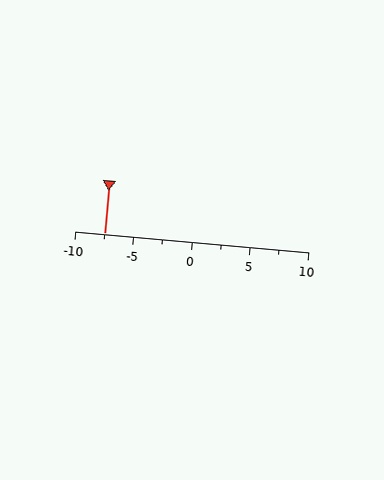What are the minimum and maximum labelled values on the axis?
The axis runs from -10 to 10.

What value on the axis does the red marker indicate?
The marker indicates approximately -7.5.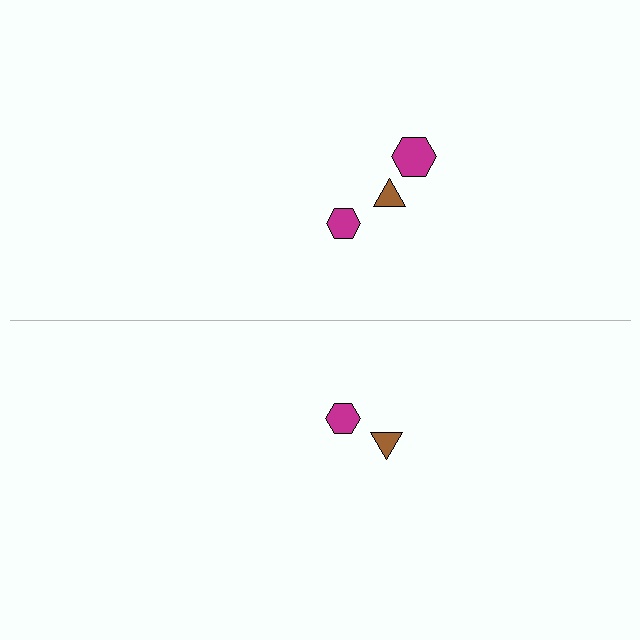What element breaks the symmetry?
A magenta hexagon is missing from the bottom side.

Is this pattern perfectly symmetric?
No, the pattern is not perfectly symmetric. A magenta hexagon is missing from the bottom side.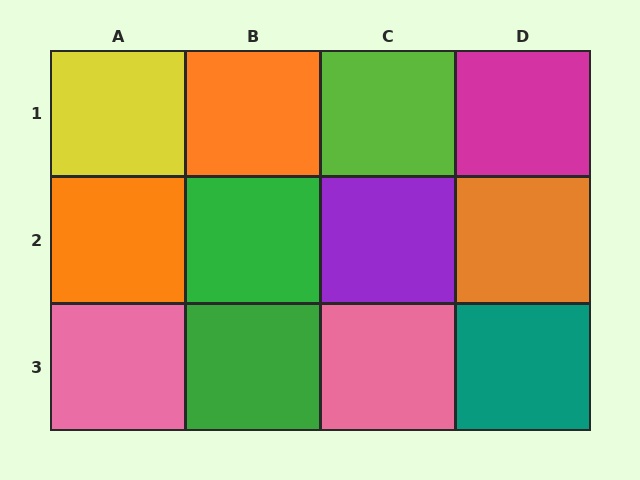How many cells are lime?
1 cell is lime.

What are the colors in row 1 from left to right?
Yellow, orange, lime, magenta.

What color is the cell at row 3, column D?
Teal.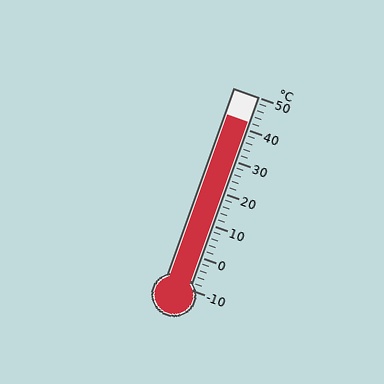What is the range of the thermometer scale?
The thermometer scale ranges from -10°C to 50°C.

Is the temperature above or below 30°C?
The temperature is above 30°C.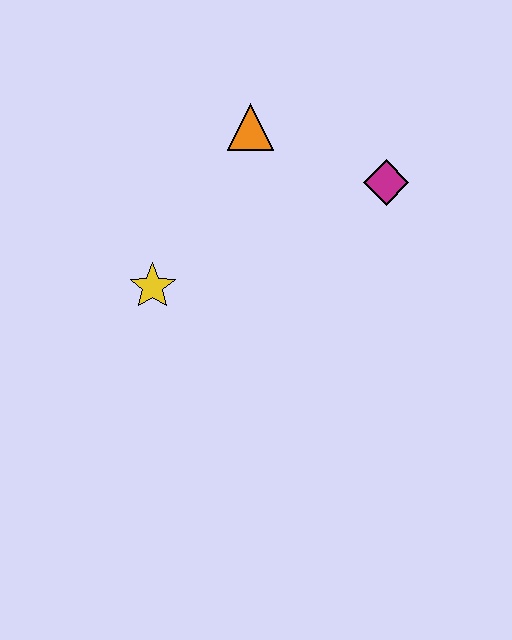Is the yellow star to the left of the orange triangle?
Yes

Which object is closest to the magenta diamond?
The orange triangle is closest to the magenta diamond.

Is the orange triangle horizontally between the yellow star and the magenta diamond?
Yes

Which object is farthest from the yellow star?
The magenta diamond is farthest from the yellow star.